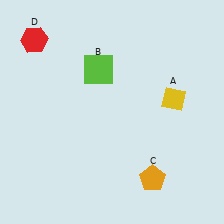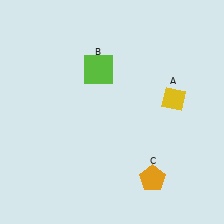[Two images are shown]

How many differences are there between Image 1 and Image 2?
There is 1 difference between the two images.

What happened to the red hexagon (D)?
The red hexagon (D) was removed in Image 2. It was in the top-left area of Image 1.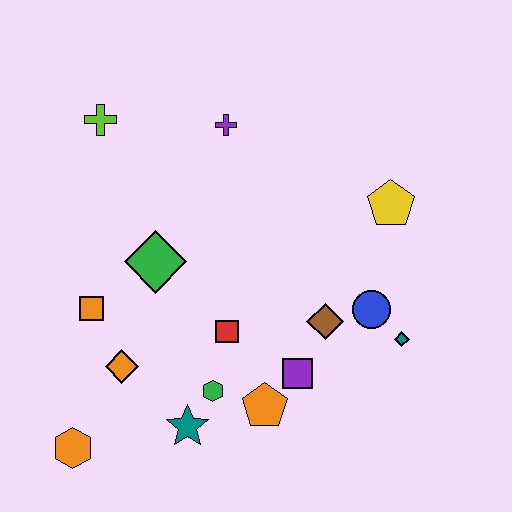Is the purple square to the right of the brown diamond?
No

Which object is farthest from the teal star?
The lime cross is farthest from the teal star.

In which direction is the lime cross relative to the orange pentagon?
The lime cross is above the orange pentagon.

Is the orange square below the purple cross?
Yes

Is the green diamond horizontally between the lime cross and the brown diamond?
Yes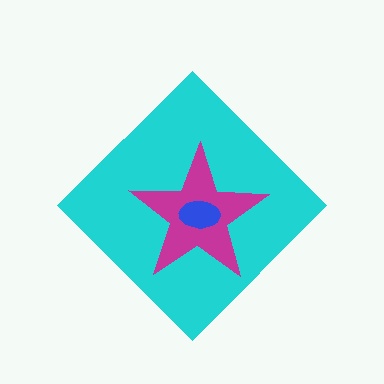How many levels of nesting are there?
3.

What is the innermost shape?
The blue ellipse.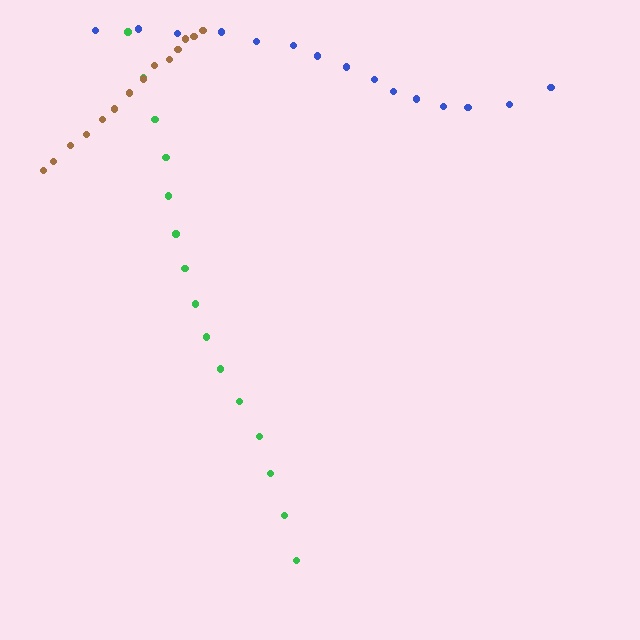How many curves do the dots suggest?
There are 3 distinct paths.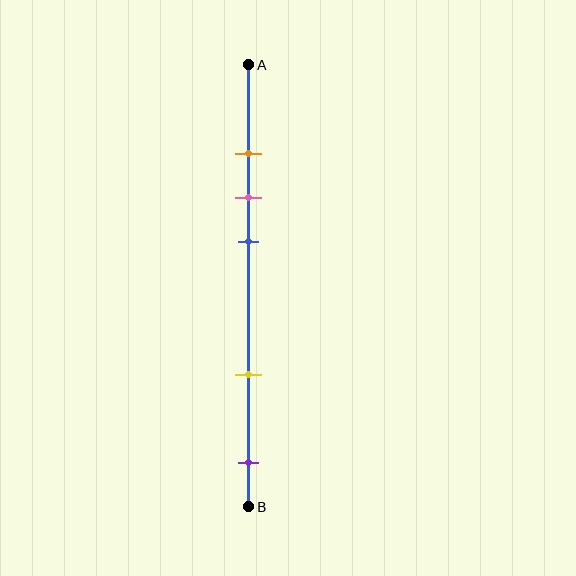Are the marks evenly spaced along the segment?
No, the marks are not evenly spaced.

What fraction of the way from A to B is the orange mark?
The orange mark is approximately 20% (0.2) of the way from A to B.